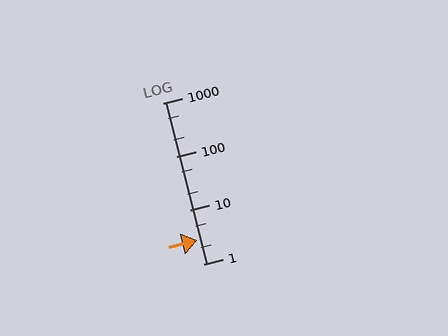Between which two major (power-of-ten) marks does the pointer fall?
The pointer is between 1 and 10.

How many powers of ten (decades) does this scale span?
The scale spans 3 decades, from 1 to 1000.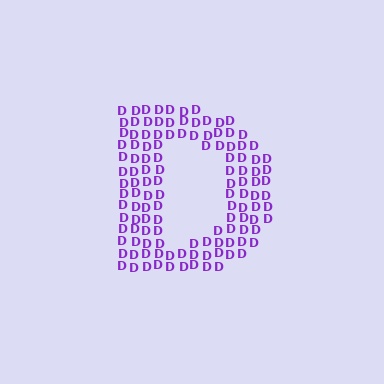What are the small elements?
The small elements are letter D's.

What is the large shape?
The large shape is the letter D.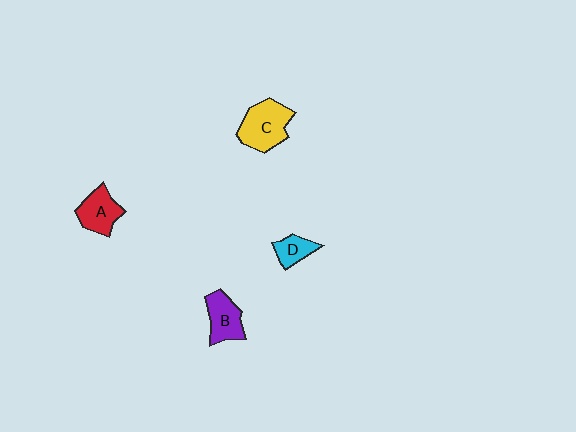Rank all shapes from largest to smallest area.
From largest to smallest: C (yellow), A (red), B (purple), D (cyan).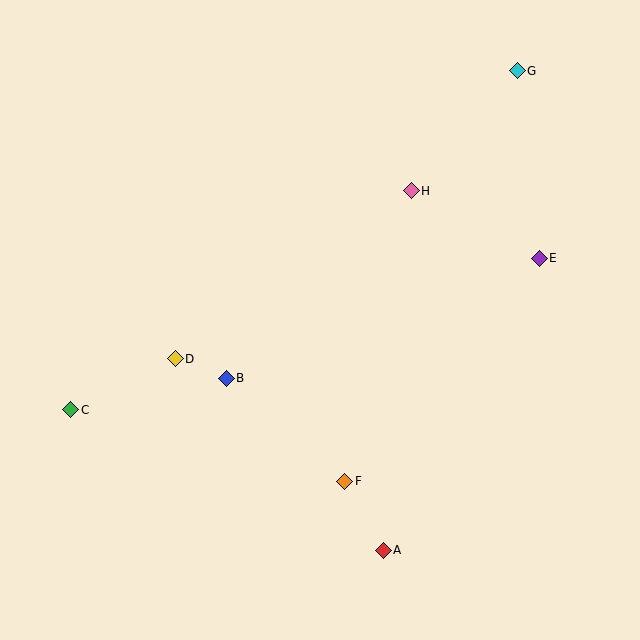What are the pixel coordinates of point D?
Point D is at (175, 359).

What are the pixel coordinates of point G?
Point G is at (517, 71).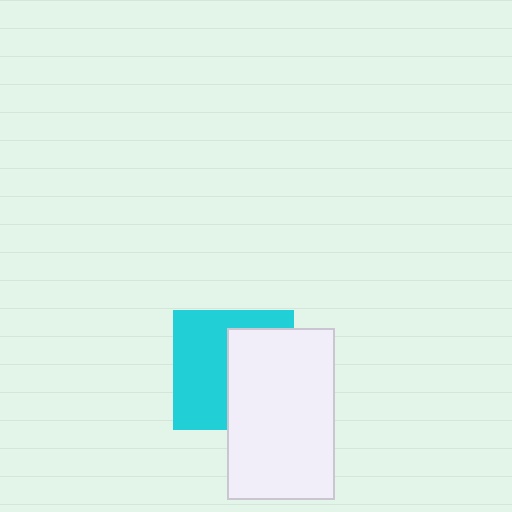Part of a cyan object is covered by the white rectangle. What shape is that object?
It is a square.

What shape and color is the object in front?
The object in front is a white rectangle.